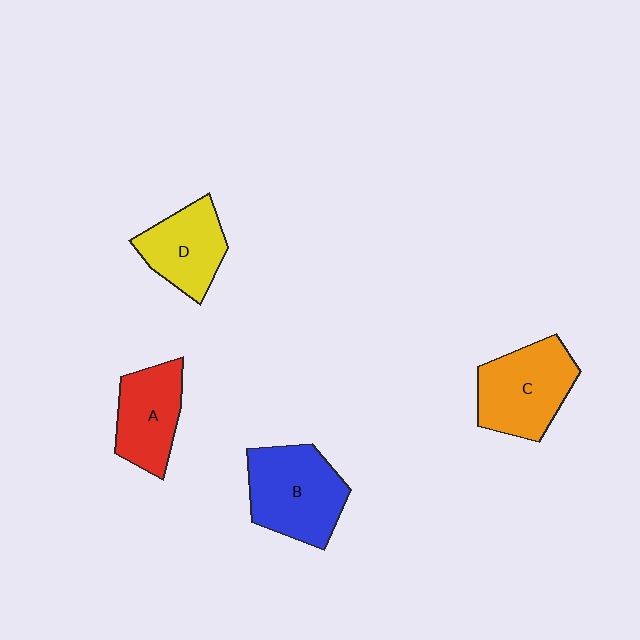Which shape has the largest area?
Shape B (blue).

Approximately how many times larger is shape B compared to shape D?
Approximately 1.3 times.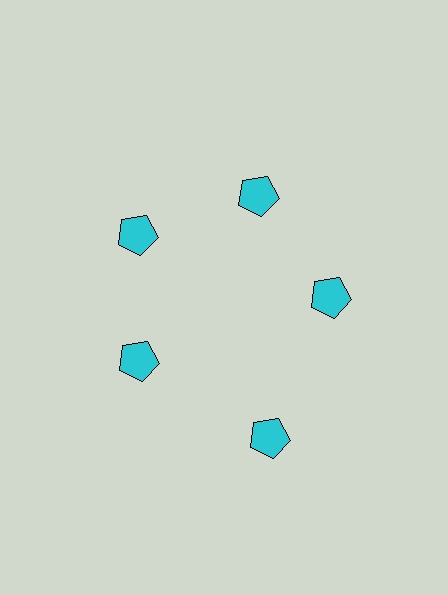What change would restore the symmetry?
The symmetry would be restored by moving it inward, back onto the ring so that all 5 pentagons sit at equal angles and equal distance from the center.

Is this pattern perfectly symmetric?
No. The 5 cyan pentagons are arranged in a ring, but one element near the 5 o'clock position is pushed outward from the center, breaking the 5-fold rotational symmetry.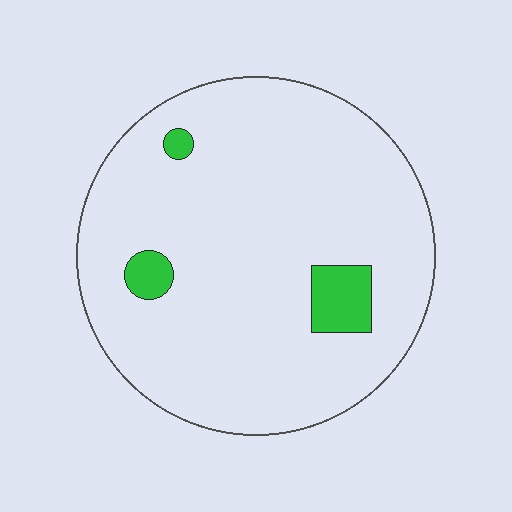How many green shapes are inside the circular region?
3.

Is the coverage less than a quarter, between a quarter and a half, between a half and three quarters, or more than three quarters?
Less than a quarter.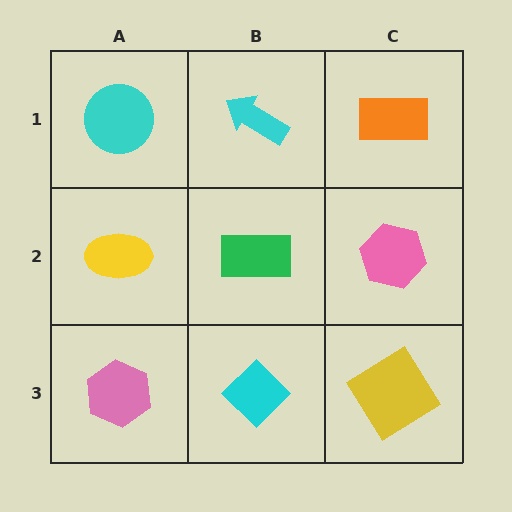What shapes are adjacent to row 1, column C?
A pink hexagon (row 2, column C), a cyan arrow (row 1, column B).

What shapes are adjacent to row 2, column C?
An orange rectangle (row 1, column C), a yellow diamond (row 3, column C), a green rectangle (row 2, column B).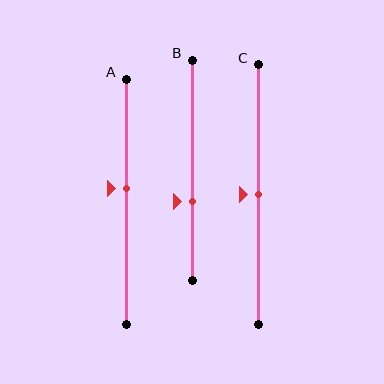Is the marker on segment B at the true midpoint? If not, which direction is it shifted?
No, the marker on segment B is shifted downward by about 14% of the segment length.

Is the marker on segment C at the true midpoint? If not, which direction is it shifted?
Yes, the marker on segment C is at the true midpoint.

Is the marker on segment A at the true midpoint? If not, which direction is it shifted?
No, the marker on segment A is shifted upward by about 6% of the segment length.